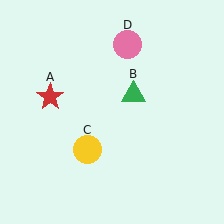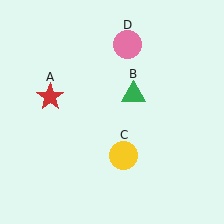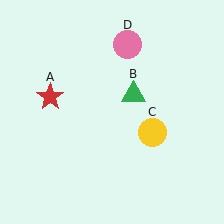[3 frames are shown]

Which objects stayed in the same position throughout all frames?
Red star (object A) and green triangle (object B) and pink circle (object D) remained stationary.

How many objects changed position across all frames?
1 object changed position: yellow circle (object C).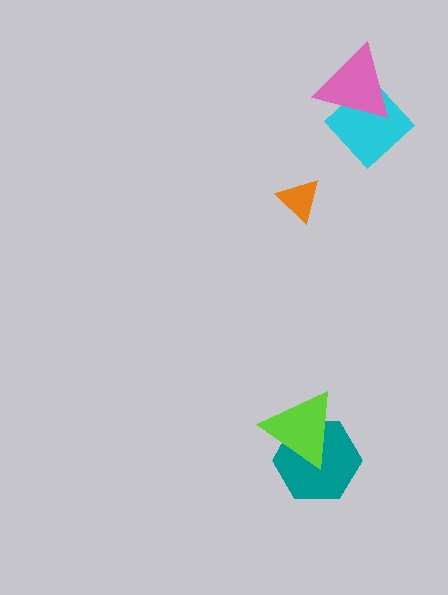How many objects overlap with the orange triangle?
0 objects overlap with the orange triangle.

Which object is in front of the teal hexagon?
The lime triangle is in front of the teal hexagon.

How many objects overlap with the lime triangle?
1 object overlaps with the lime triangle.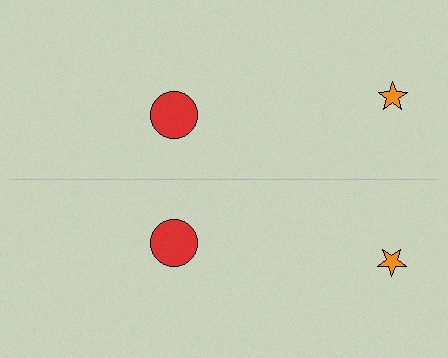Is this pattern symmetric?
Yes, this pattern has bilateral (reflection) symmetry.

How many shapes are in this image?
There are 4 shapes in this image.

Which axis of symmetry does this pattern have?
The pattern has a horizontal axis of symmetry running through the center of the image.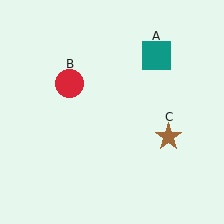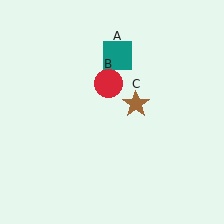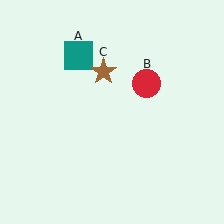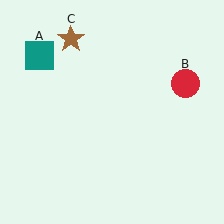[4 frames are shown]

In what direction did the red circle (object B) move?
The red circle (object B) moved right.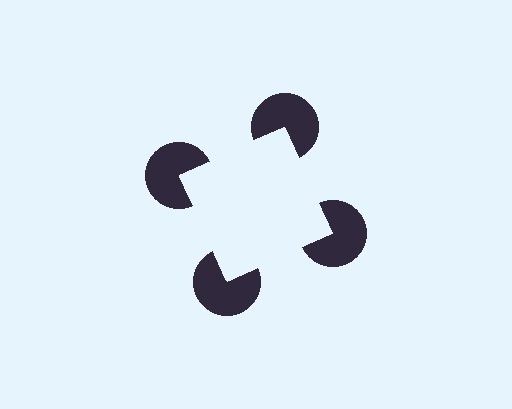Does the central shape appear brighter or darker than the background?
It typically appears slightly brighter than the background, even though no actual brightness change is drawn.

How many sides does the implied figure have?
4 sides.